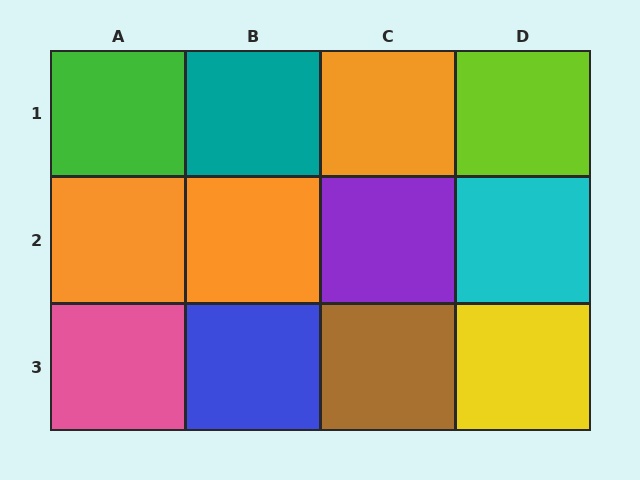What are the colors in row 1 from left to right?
Green, teal, orange, lime.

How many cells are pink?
1 cell is pink.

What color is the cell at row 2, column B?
Orange.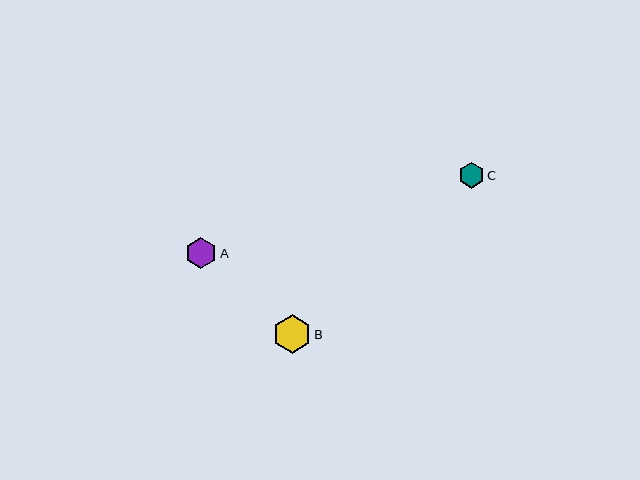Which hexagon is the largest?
Hexagon B is the largest with a size of approximately 38 pixels.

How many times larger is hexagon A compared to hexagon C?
Hexagon A is approximately 1.2 times the size of hexagon C.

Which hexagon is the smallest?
Hexagon C is the smallest with a size of approximately 26 pixels.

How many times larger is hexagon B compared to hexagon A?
Hexagon B is approximately 1.2 times the size of hexagon A.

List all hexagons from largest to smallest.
From largest to smallest: B, A, C.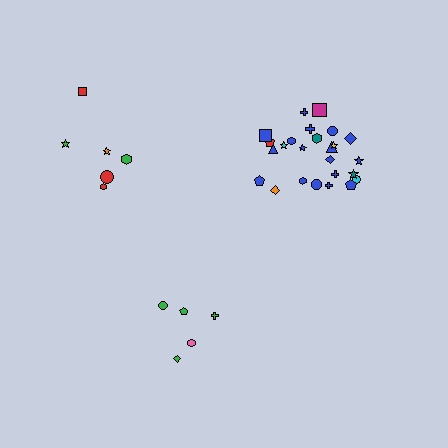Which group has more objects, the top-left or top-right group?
The top-right group.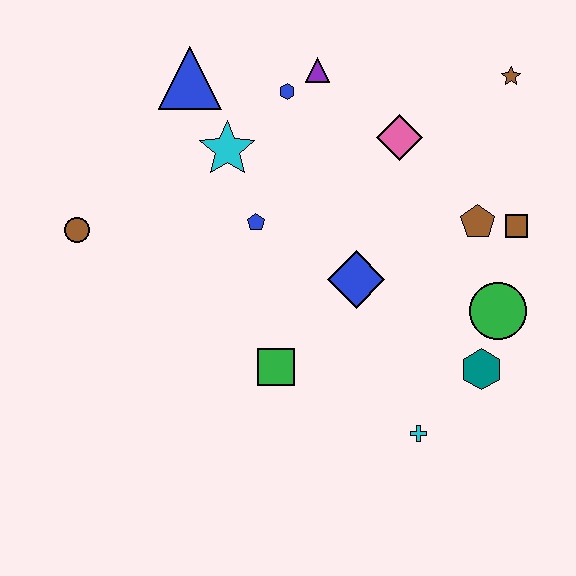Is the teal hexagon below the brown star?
Yes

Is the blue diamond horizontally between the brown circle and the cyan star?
No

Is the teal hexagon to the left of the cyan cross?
No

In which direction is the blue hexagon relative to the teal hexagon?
The blue hexagon is above the teal hexagon.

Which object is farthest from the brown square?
The brown circle is farthest from the brown square.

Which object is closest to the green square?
The blue diamond is closest to the green square.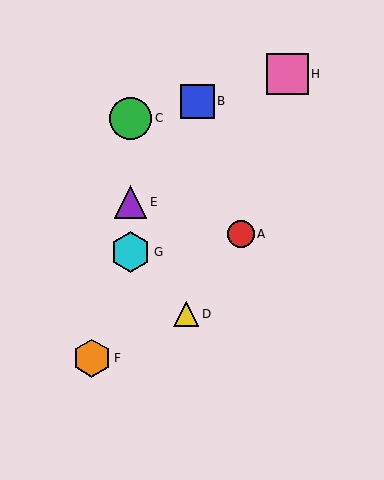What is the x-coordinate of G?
Object G is at x≈130.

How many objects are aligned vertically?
3 objects (C, E, G) are aligned vertically.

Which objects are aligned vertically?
Objects C, E, G are aligned vertically.